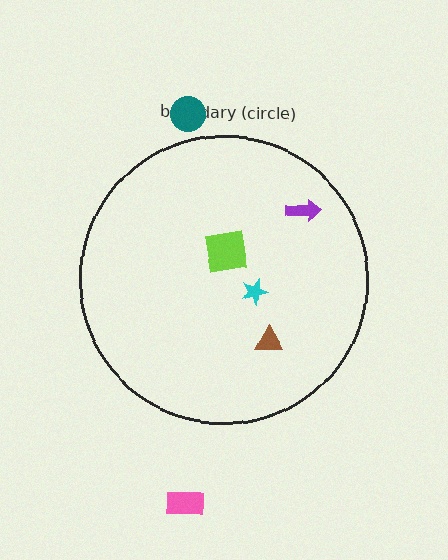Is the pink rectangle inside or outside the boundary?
Outside.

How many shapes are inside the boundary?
4 inside, 2 outside.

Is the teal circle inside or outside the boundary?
Outside.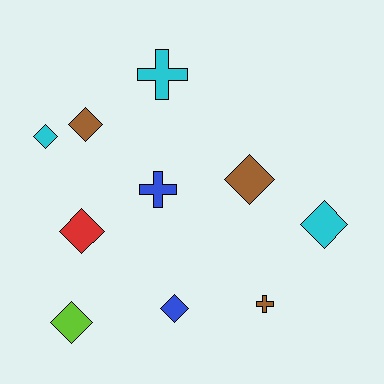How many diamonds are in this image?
There are 7 diamonds.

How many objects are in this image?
There are 10 objects.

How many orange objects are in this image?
There are no orange objects.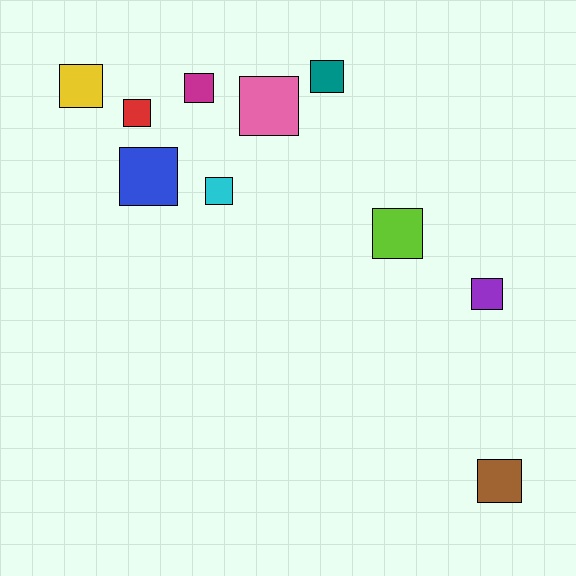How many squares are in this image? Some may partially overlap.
There are 10 squares.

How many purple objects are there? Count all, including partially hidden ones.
There is 1 purple object.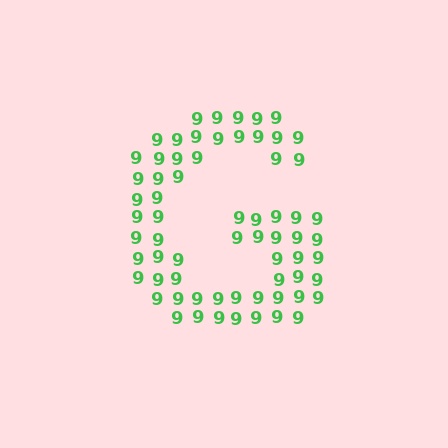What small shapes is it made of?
It is made of small digit 9's.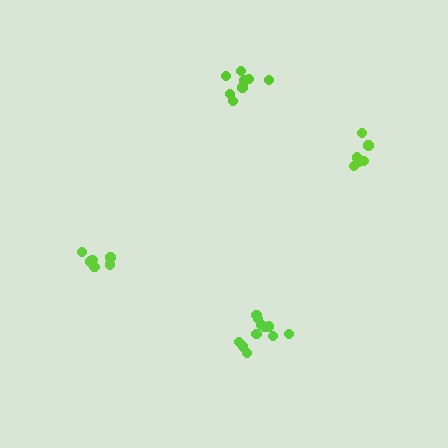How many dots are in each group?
Group 1: 6 dots, Group 2: 11 dots, Group 3: 6 dots, Group 4: 9 dots (32 total).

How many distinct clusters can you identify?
There are 4 distinct clusters.